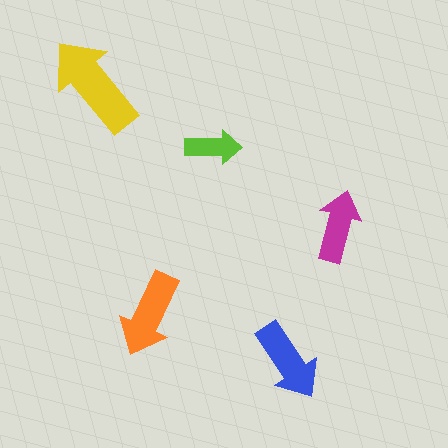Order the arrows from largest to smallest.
the yellow one, the orange one, the blue one, the magenta one, the lime one.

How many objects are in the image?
There are 5 objects in the image.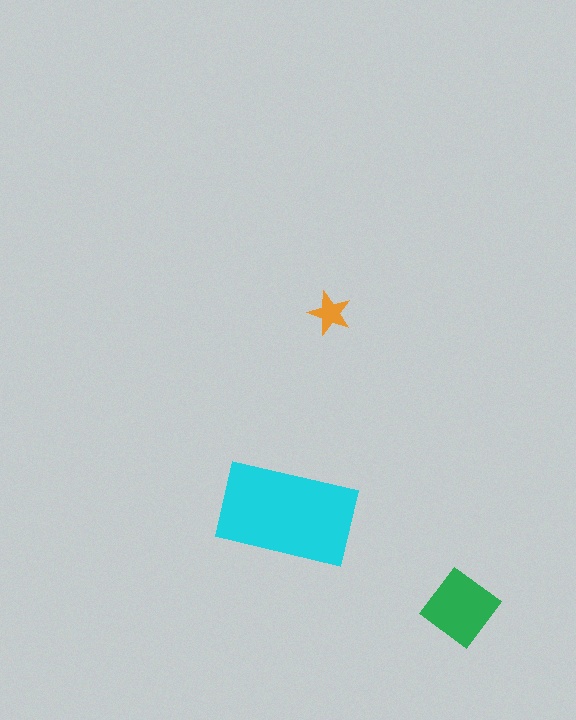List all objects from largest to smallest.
The cyan rectangle, the green diamond, the orange star.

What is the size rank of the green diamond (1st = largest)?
2nd.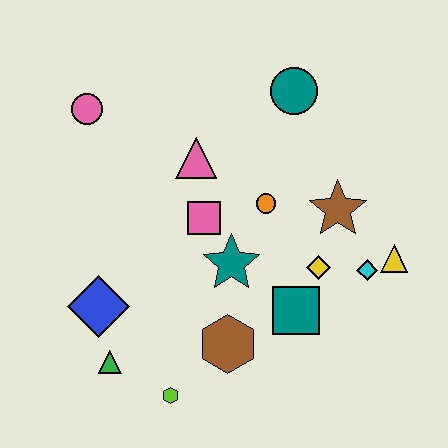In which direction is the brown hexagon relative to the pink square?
The brown hexagon is below the pink square.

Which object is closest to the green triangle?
The blue diamond is closest to the green triangle.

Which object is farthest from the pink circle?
The yellow triangle is farthest from the pink circle.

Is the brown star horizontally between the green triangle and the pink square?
No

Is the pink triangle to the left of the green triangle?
No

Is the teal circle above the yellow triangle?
Yes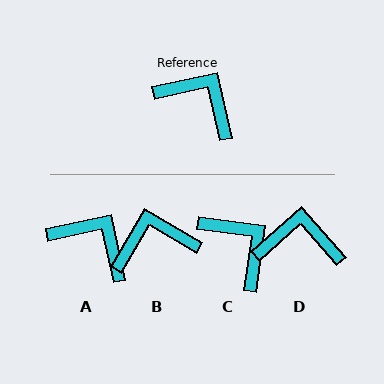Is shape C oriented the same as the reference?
No, it is off by about 21 degrees.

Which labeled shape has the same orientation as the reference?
A.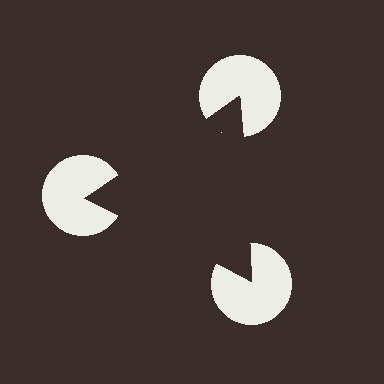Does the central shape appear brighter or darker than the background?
It typically appears slightly darker than the background, even though no actual brightness change is drawn.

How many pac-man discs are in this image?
There are 3 — one at each vertex of the illusory triangle.